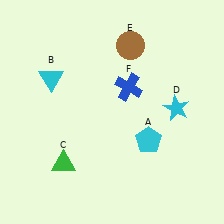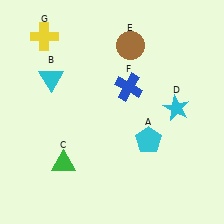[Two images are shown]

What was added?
A yellow cross (G) was added in Image 2.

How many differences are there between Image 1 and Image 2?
There is 1 difference between the two images.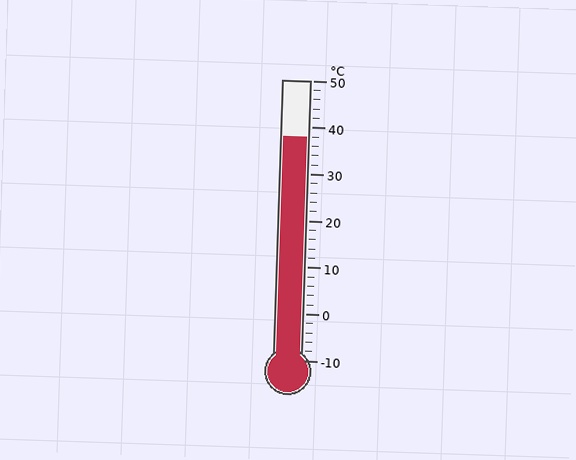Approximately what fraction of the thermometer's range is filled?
The thermometer is filled to approximately 80% of its range.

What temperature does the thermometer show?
The thermometer shows approximately 38°C.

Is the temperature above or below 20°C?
The temperature is above 20°C.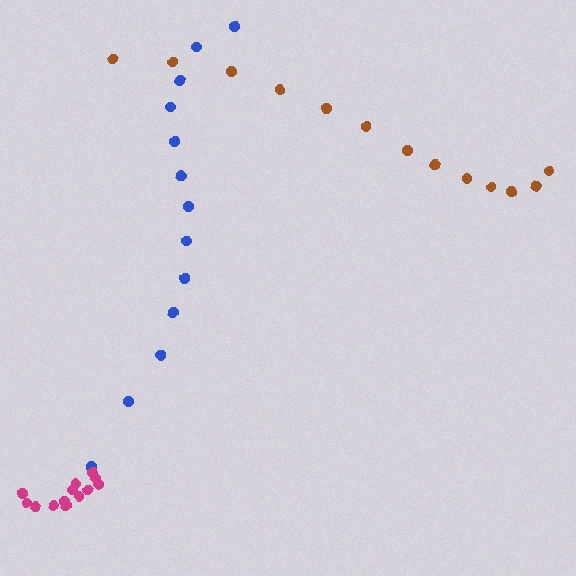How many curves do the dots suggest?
There are 3 distinct paths.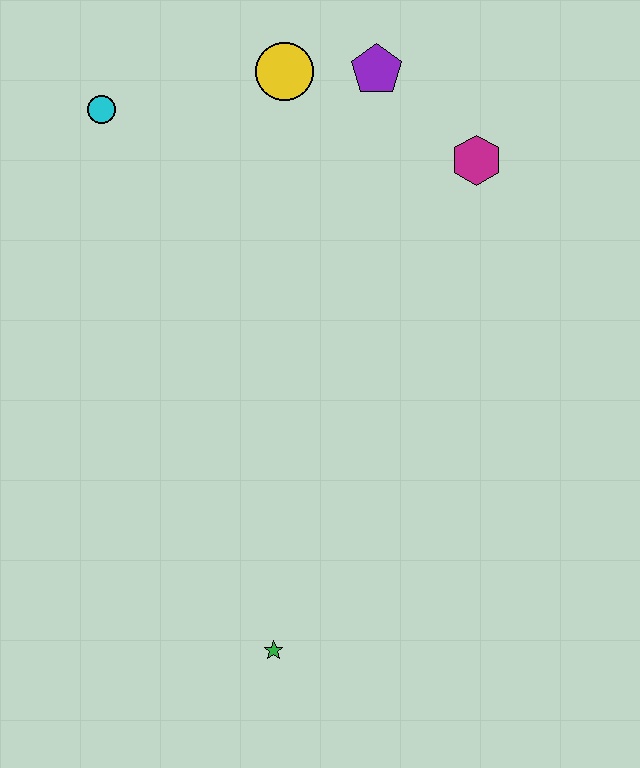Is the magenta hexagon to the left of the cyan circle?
No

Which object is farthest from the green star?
The purple pentagon is farthest from the green star.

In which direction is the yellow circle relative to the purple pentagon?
The yellow circle is to the left of the purple pentagon.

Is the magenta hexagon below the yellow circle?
Yes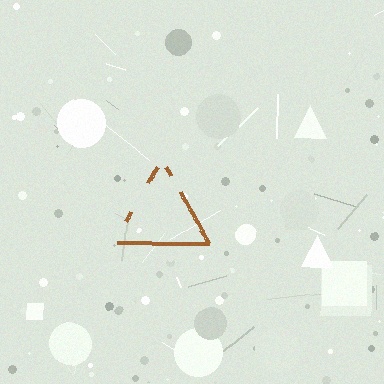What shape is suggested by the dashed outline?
The dashed outline suggests a triangle.